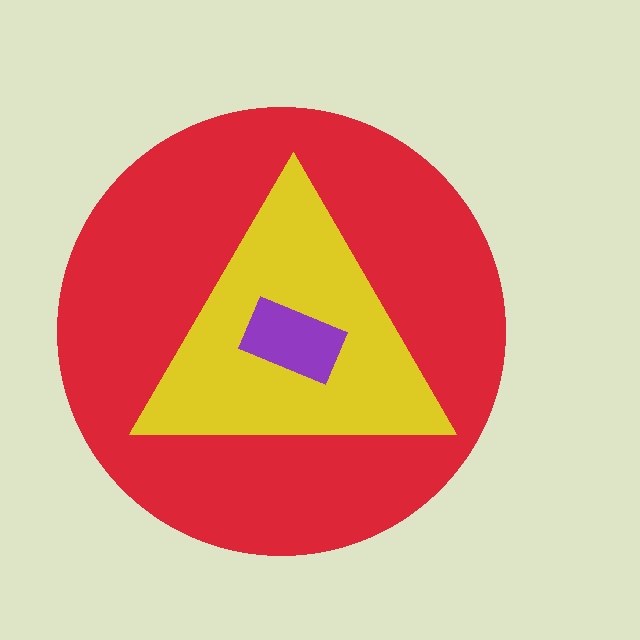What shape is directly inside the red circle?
The yellow triangle.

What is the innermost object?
The purple rectangle.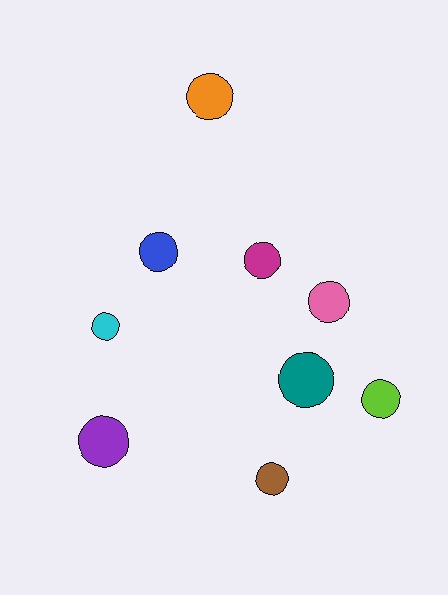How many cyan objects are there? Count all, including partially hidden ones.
There is 1 cyan object.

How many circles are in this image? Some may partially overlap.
There are 9 circles.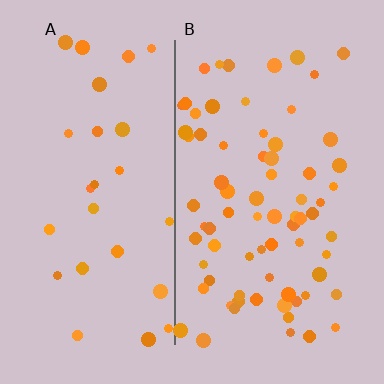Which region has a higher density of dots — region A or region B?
B (the right).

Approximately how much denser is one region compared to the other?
Approximately 2.7× — region B over region A.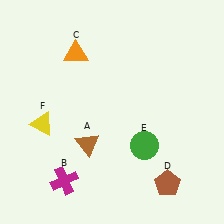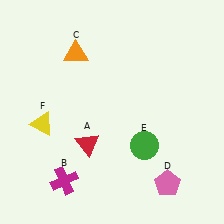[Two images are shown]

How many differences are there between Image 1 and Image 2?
There are 2 differences between the two images.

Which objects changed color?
A changed from brown to red. D changed from brown to pink.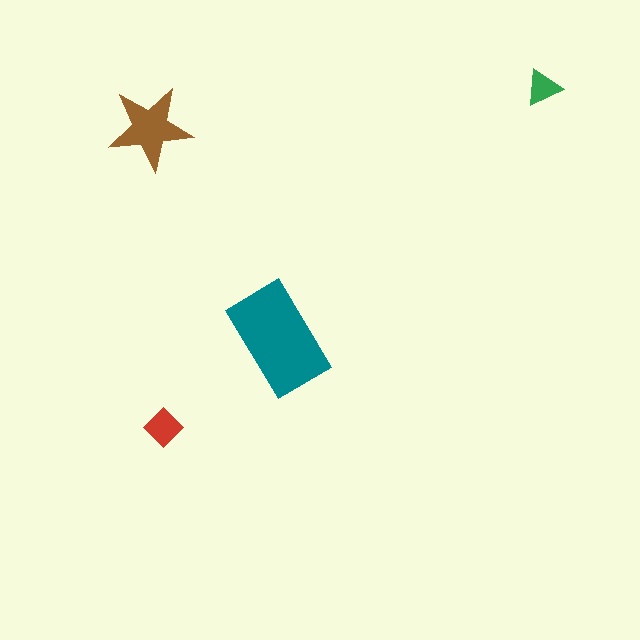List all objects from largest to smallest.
The teal rectangle, the brown star, the red diamond, the green triangle.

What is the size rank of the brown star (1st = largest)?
2nd.